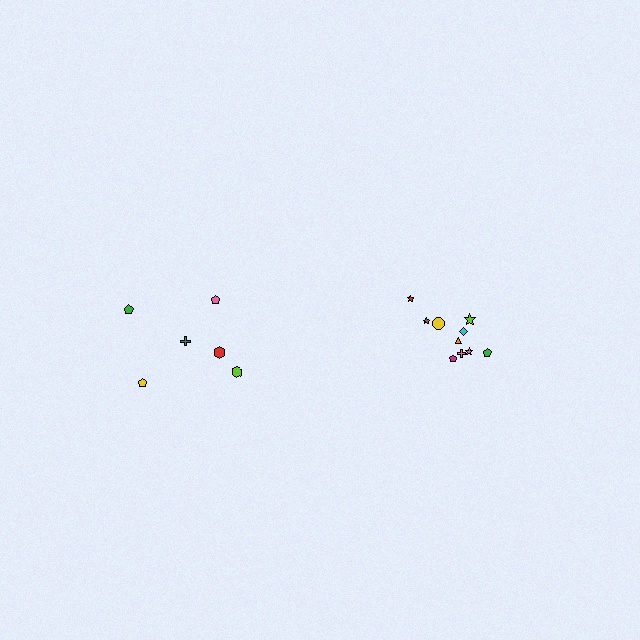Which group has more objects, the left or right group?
The right group.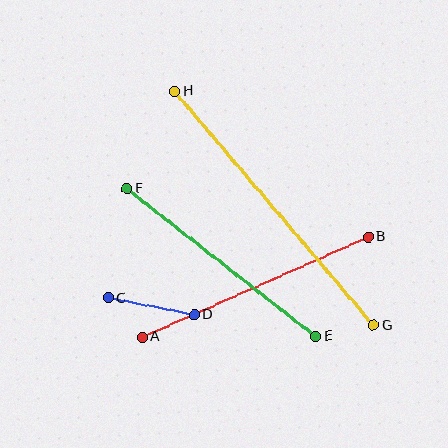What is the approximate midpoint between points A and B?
The midpoint is at approximately (255, 287) pixels.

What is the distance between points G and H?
The distance is approximately 307 pixels.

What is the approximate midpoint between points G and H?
The midpoint is at approximately (274, 208) pixels.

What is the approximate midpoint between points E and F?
The midpoint is at approximately (222, 262) pixels.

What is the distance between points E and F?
The distance is approximately 240 pixels.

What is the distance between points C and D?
The distance is approximately 87 pixels.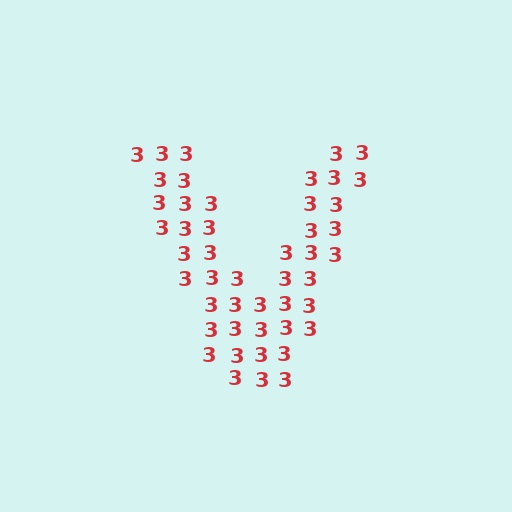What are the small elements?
The small elements are digit 3's.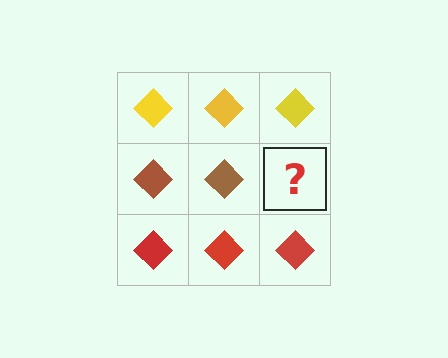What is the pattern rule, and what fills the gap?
The rule is that each row has a consistent color. The gap should be filled with a brown diamond.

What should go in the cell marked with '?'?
The missing cell should contain a brown diamond.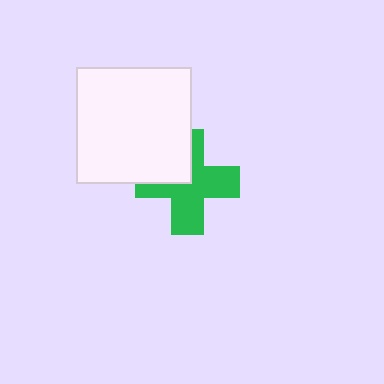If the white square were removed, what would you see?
You would see the complete green cross.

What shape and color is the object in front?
The object in front is a white square.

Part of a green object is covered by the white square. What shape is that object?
It is a cross.